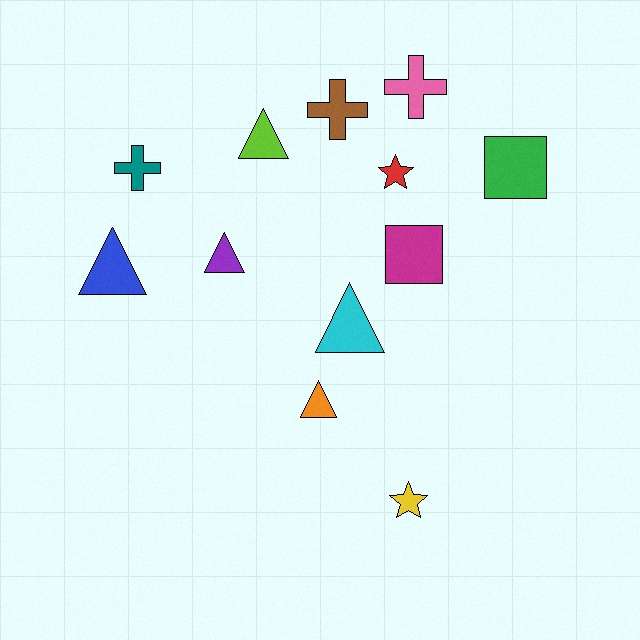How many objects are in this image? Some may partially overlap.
There are 12 objects.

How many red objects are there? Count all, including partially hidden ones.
There is 1 red object.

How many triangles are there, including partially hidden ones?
There are 5 triangles.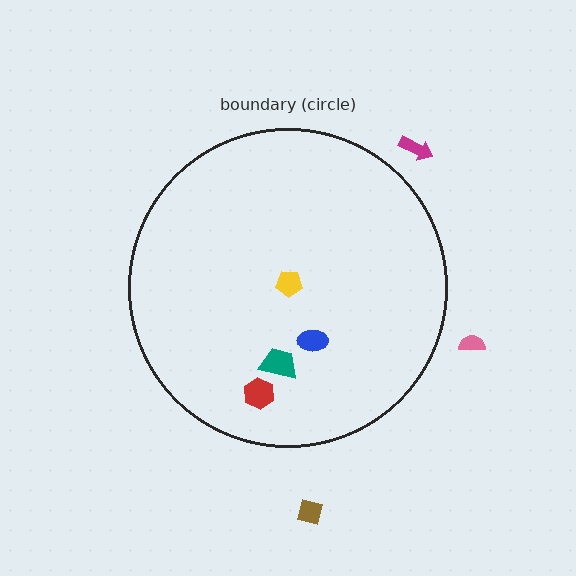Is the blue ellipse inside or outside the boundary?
Inside.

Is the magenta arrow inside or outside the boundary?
Outside.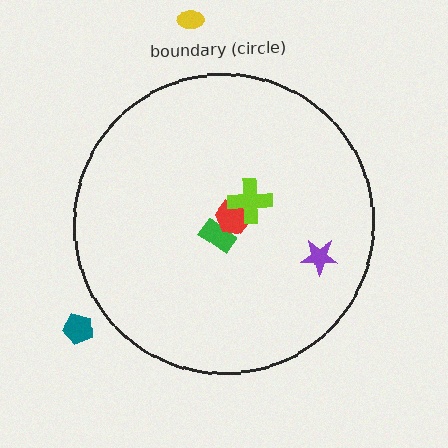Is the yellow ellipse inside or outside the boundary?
Outside.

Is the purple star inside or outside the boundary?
Inside.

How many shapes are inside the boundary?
4 inside, 2 outside.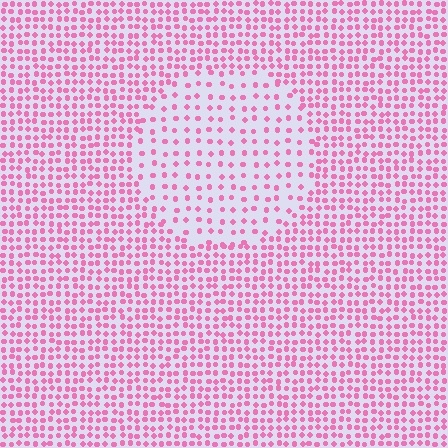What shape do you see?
I see a circle.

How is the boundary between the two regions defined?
The boundary is defined by a change in element density (approximately 2.1x ratio). All elements are the same color, size, and shape.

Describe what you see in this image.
The image contains small pink elements arranged at two different densities. A circle-shaped region is visible where the elements are less densely packed than the surrounding area.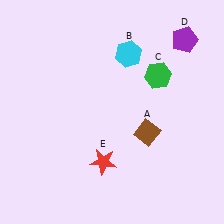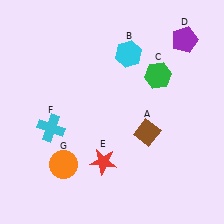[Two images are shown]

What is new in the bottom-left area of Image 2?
An orange circle (G) was added in the bottom-left area of Image 2.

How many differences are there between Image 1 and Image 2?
There are 2 differences between the two images.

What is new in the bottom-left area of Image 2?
A cyan cross (F) was added in the bottom-left area of Image 2.